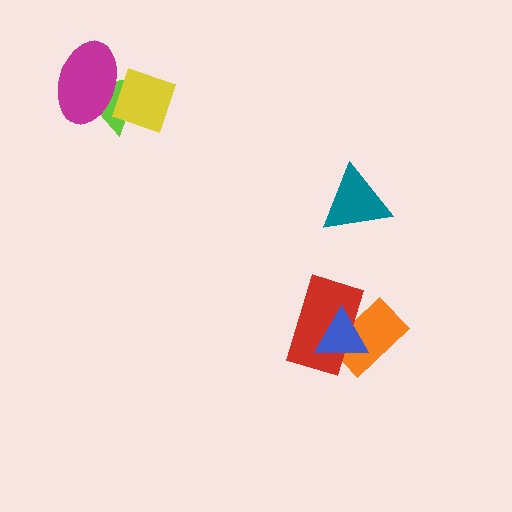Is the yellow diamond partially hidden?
Yes, it is partially covered by another shape.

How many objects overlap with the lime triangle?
2 objects overlap with the lime triangle.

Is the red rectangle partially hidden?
Yes, it is partially covered by another shape.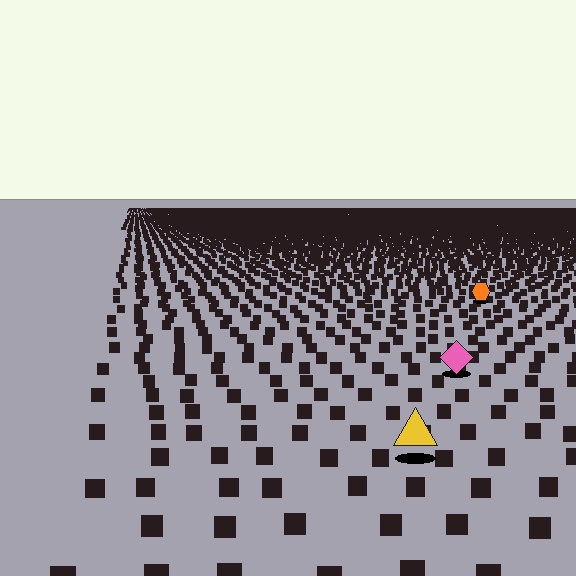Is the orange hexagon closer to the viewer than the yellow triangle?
No. The yellow triangle is closer — you can tell from the texture gradient: the ground texture is coarser near it.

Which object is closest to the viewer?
The yellow triangle is closest. The texture marks near it are larger and more spread out.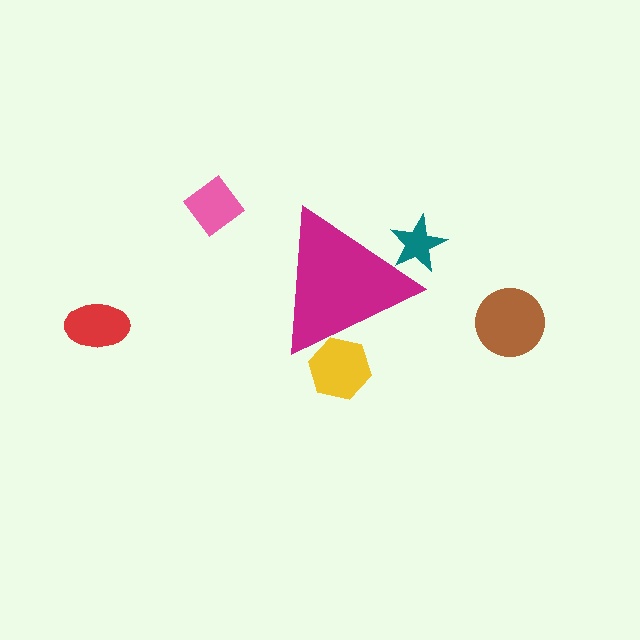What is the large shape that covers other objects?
A magenta triangle.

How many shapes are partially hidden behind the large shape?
2 shapes are partially hidden.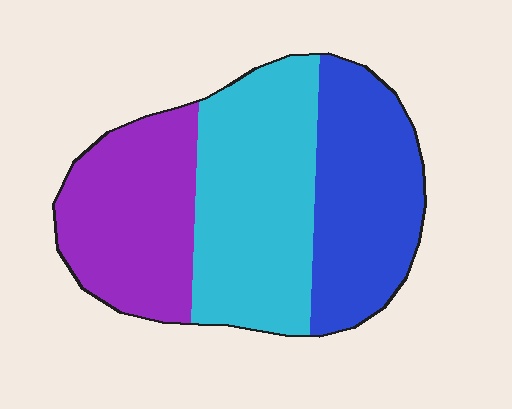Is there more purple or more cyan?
Cyan.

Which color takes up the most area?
Cyan, at roughly 40%.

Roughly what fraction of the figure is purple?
Purple takes up about one third (1/3) of the figure.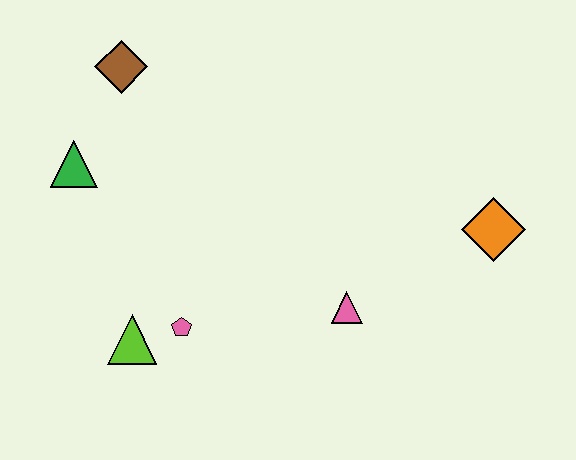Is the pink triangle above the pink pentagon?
Yes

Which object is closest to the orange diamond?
The pink triangle is closest to the orange diamond.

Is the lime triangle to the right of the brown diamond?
Yes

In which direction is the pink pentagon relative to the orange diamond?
The pink pentagon is to the left of the orange diamond.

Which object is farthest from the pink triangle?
The brown diamond is farthest from the pink triangle.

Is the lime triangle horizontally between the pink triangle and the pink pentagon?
No